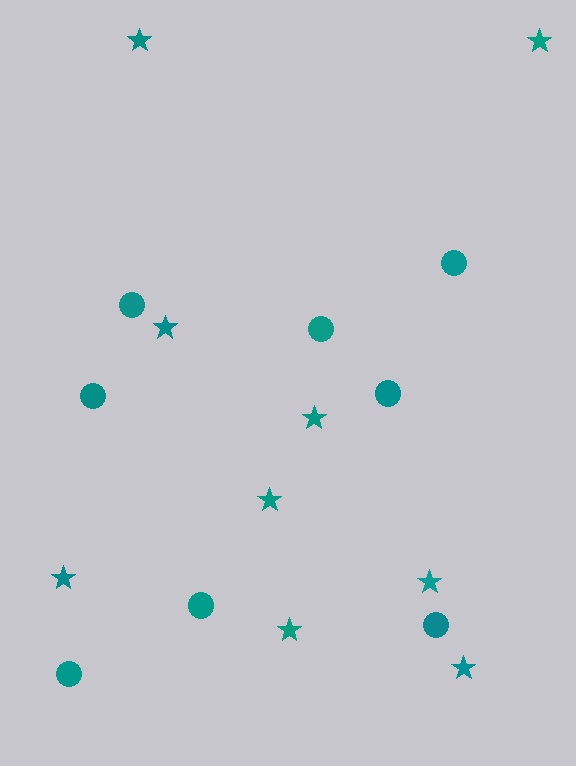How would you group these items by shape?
There are 2 groups: one group of circles (8) and one group of stars (9).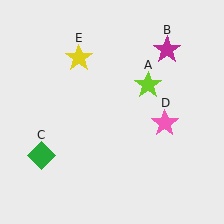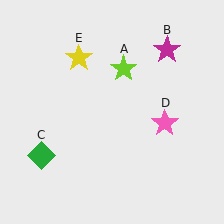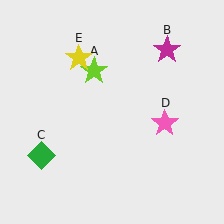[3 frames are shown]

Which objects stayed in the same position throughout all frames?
Magenta star (object B) and green diamond (object C) and pink star (object D) and yellow star (object E) remained stationary.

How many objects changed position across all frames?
1 object changed position: lime star (object A).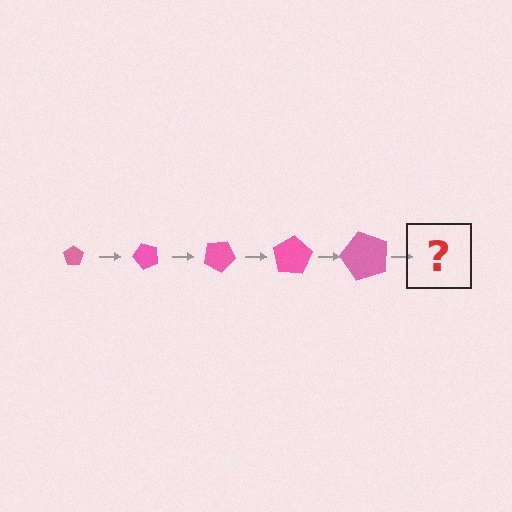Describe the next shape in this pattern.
It should be a pentagon, larger than the previous one and rotated 250 degrees from the start.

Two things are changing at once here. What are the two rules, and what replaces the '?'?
The two rules are that the pentagon grows larger each step and it rotates 50 degrees each step. The '?' should be a pentagon, larger than the previous one and rotated 250 degrees from the start.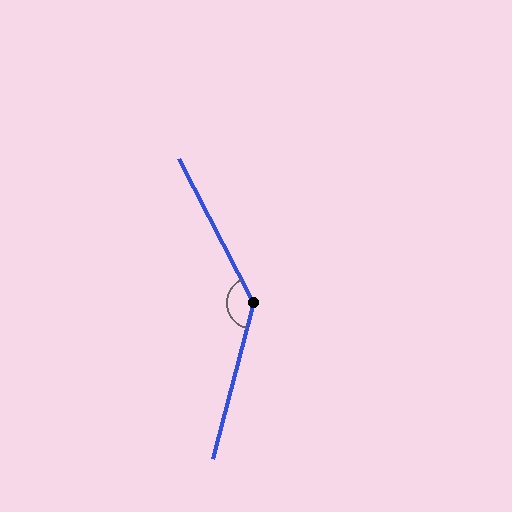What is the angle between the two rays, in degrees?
Approximately 138 degrees.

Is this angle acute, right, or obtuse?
It is obtuse.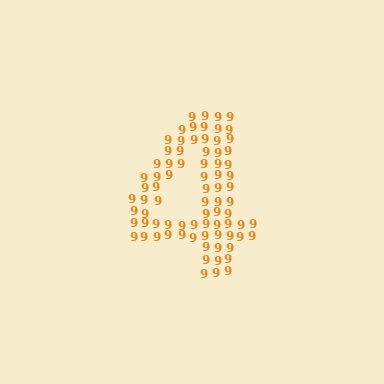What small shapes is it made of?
It is made of small digit 9's.